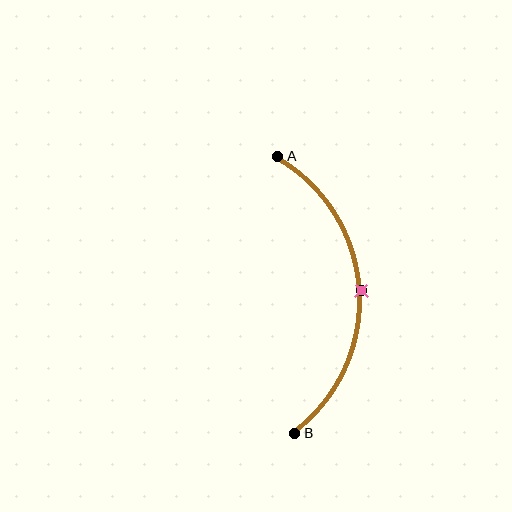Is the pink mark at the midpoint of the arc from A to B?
Yes. The pink mark lies on the arc at equal arc-length from both A and B — it is the arc midpoint.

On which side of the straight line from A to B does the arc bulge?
The arc bulges to the right of the straight line connecting A and B.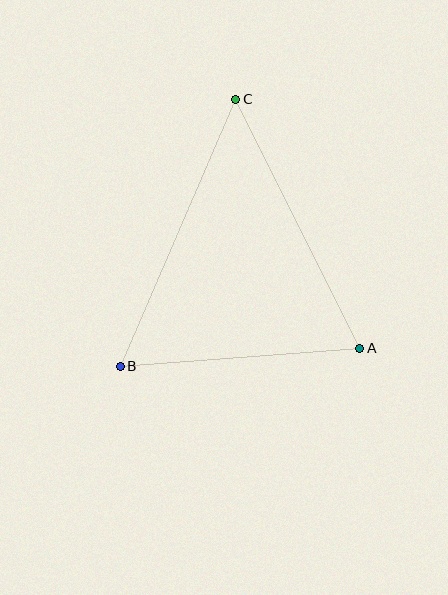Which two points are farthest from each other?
Points B and C are farthest from each other.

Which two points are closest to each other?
Points A and B are closest to each other.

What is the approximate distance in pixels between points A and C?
The distance between A and C is approximately 278 pixels.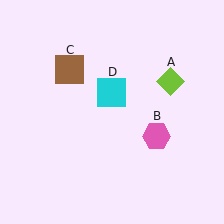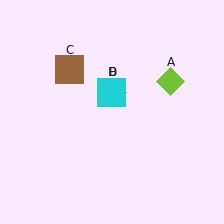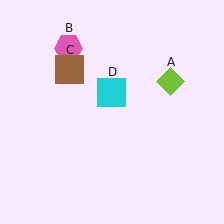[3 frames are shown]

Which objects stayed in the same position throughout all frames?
Lime diamond (object A) and brown square (object C) and cyan square (object D) remained stationary.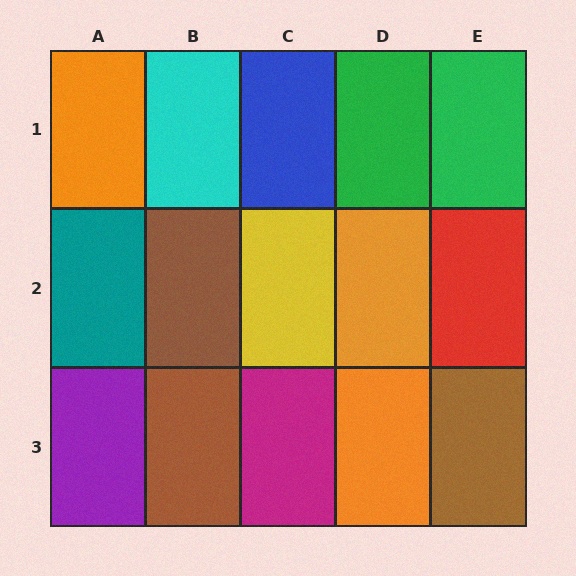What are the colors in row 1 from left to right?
Orange, cyan, blue, green, green.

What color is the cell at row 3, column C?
Magenta.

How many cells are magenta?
1 cell is magenta.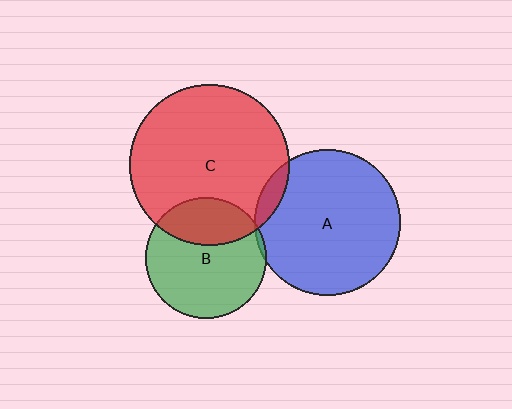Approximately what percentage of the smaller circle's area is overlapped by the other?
Approximately 30%.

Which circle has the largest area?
Circle C (red).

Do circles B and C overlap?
Yes.